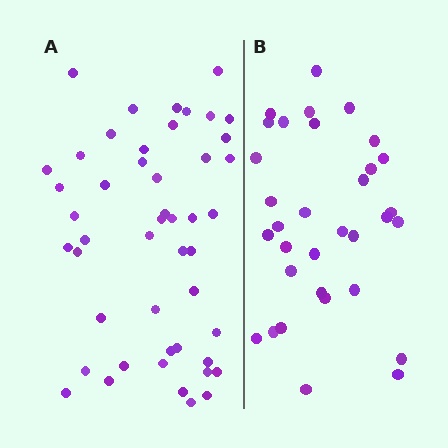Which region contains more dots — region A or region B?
Region A (the left region) has more dots.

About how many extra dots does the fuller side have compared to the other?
Region A has approximately 15 more dots than region B.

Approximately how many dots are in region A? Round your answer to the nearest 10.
About 50 dots. (The exact count is 48, which rounds to 50.)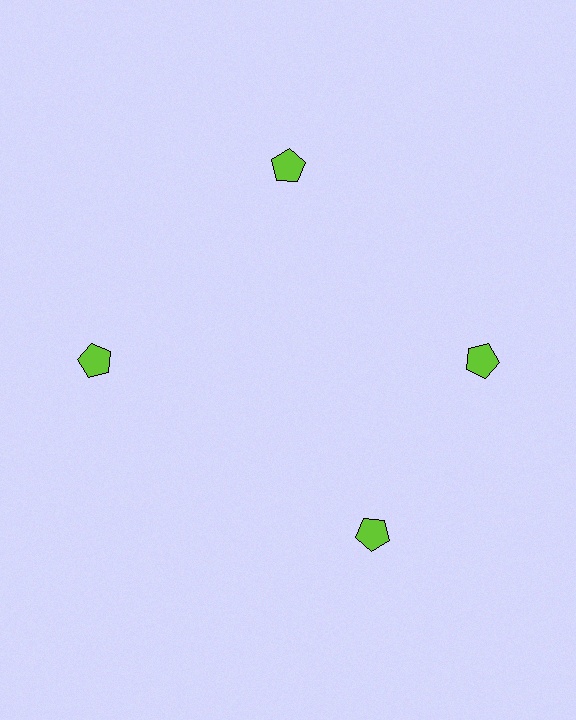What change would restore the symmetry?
The symmetry would be restored by rotating it back into even spacing with its neighbors so that all 4 pentagons sit at equal angles and equal distance from the center.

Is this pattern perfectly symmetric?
No. The 4 lime pentagons are arranged in a ring, but one element near the 6 o'clock position is rotated out of alignment along the ring, breaking the 4-fold rotational symmetry.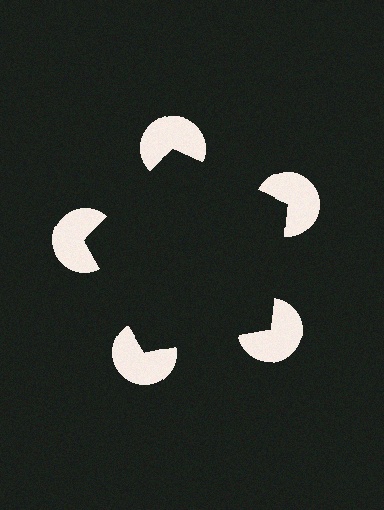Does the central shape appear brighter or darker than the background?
It typically appears slightly darker than the background, even though no actual brightness change is drawn.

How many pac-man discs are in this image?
There are 5 — one at each vertex of the illusory pentagon.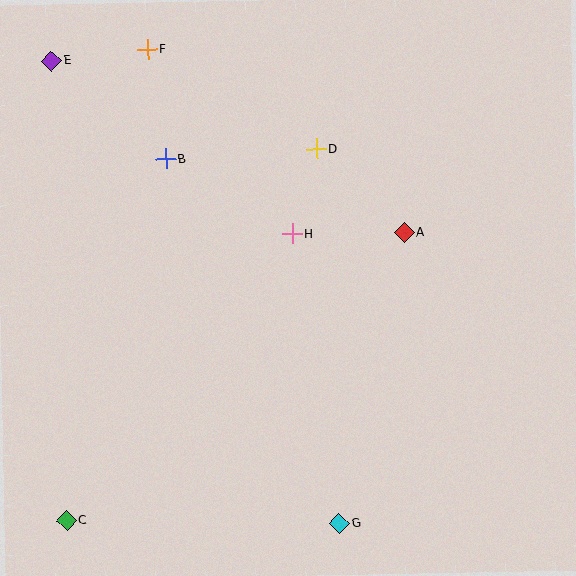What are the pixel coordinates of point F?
Point F is at (148, 50).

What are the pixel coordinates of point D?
Point D is at (316, 149).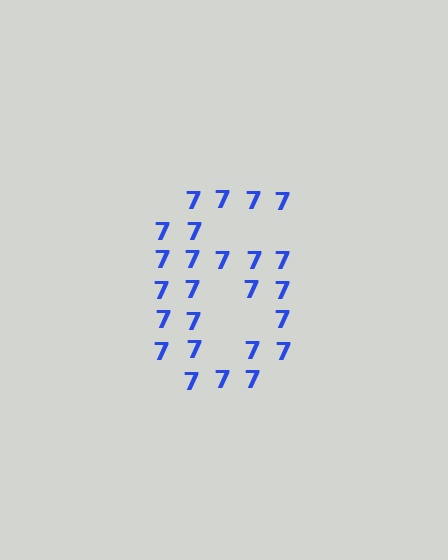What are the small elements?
The small elements are digit 7's.